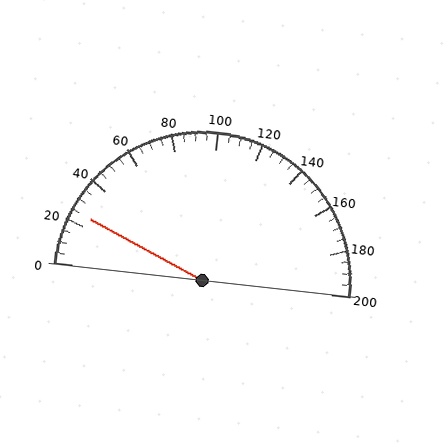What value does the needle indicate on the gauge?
The needle indicates approximately 25.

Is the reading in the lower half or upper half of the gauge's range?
The reading is in the lower half of the range (0 to 200).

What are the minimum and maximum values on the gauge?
The gauge ranges from 0 to 200.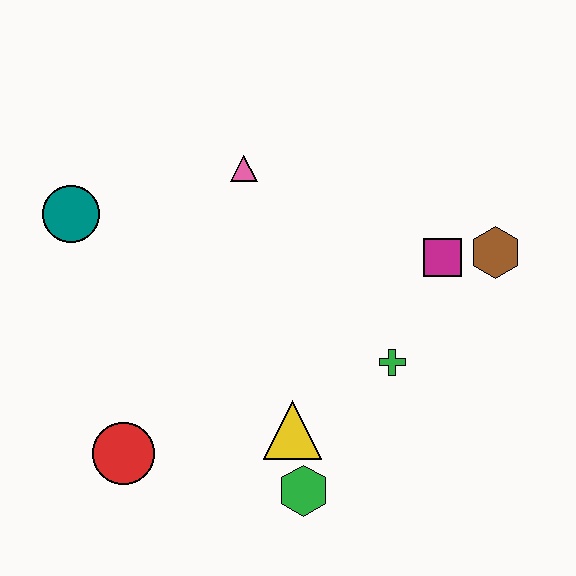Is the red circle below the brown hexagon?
Yes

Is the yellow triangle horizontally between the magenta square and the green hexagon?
No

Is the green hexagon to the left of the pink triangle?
No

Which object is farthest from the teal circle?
The brown hexagon is farthest from the teal circle.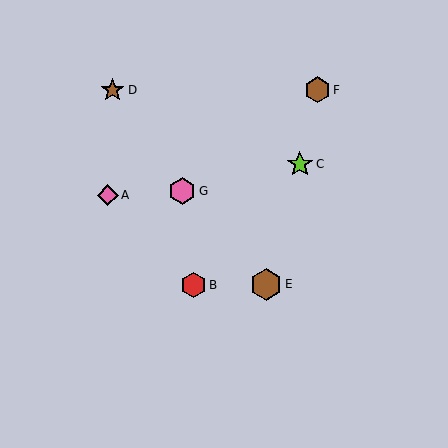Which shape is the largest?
The brown hexagon (labeled E) is the largest.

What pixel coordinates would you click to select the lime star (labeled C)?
Click at (300, 164) to select the lime star C.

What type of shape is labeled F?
Shape F is a brown hexagon.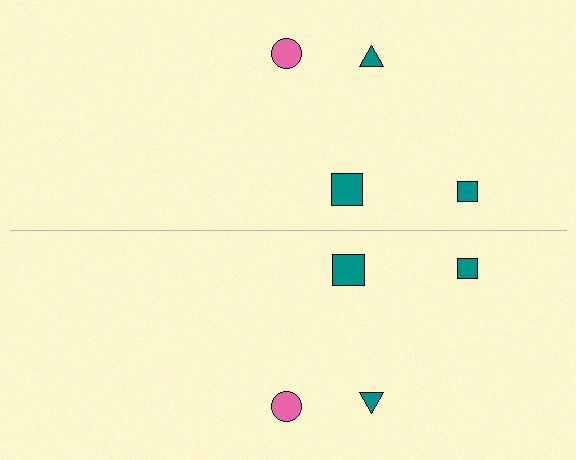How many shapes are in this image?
There are 8 shapes in this image.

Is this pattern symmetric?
Yes, this pattern has bilateral (reflection) symmetry.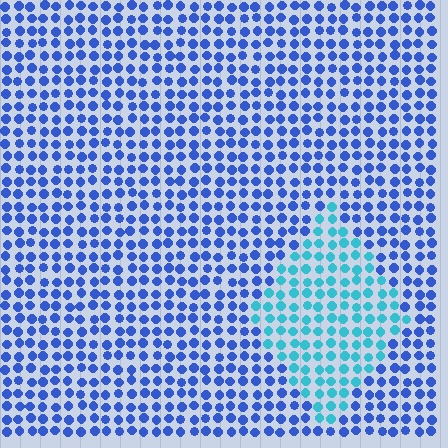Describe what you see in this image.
The image is filled with small blue elements in a uniform arrangement. A diamond-shaped region is visible where the elements are tinted to a slightly different hue, forming a subtle color boundary.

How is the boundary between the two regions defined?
The boundary is defined purely by a slight shift in hue (about 40 degrees). Spacing, size, and orientation are identical on both sides.